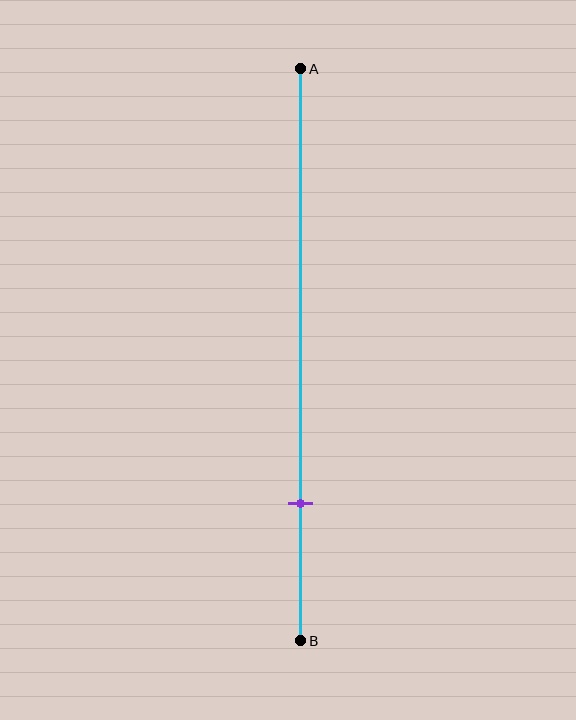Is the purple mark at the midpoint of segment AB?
No, the mark is at about 75% from A, not at the 50% midpoint.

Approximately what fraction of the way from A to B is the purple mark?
The purple mark is approximately 75% of the way from A to B.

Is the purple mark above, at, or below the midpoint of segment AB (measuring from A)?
The purple mark is below the midpoint of segment AB.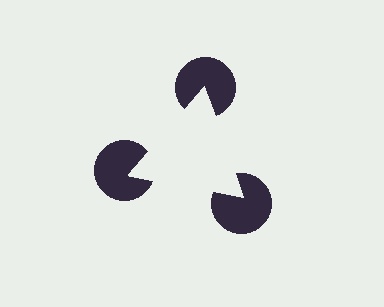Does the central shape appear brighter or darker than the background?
It typically appears slightly brighter than the background, even though no actual brightness change is drawn.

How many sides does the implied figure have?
3 sides.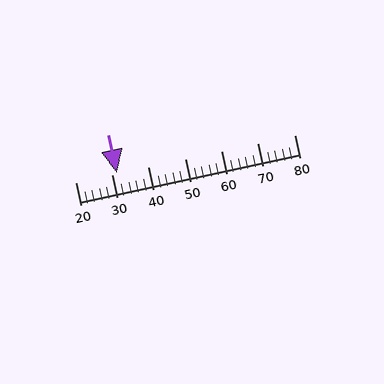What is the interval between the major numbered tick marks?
The major tick marks are spaced 10 units apart.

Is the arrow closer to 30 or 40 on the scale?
The arrow is closer to 30.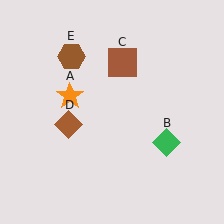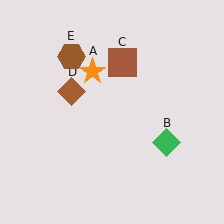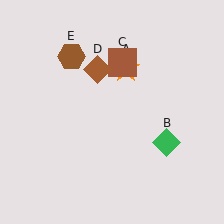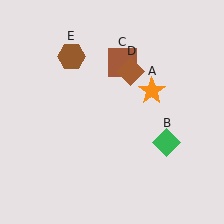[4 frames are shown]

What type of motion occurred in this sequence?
The orange star (object A), brown diamond (object D) rotated clockwise around the center of the scene.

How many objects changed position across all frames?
2 objects changed position: orange star (object A), brown diamond (object D).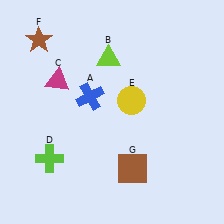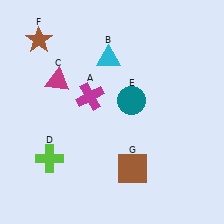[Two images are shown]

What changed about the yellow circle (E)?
In Image 1, E is yellow. In Image 2, it changed to teal.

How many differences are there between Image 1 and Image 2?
There are 3 differences between the two images.